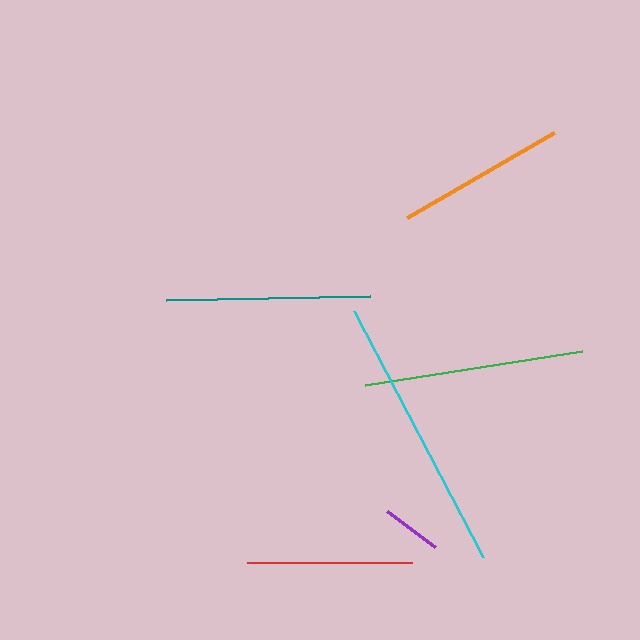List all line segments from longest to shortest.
From longest to shortest: cyan, green, teal, orange, red, purple.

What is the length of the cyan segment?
The cyan segment is approximately 278 pixels long.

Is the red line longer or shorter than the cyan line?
The cyan line is longer than the red line.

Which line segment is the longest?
The cyan line is the longest at approximately 278 pixels.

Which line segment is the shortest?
The purple line is the shortest at approximately 60 pixels.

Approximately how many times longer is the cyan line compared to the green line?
The cyan line is approximately 1.3 times the length of the green line.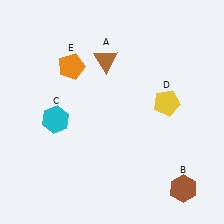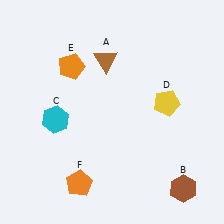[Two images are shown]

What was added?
An orange pentagon (F) was added in Image 2.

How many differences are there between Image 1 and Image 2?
There is 1 difference between the two images.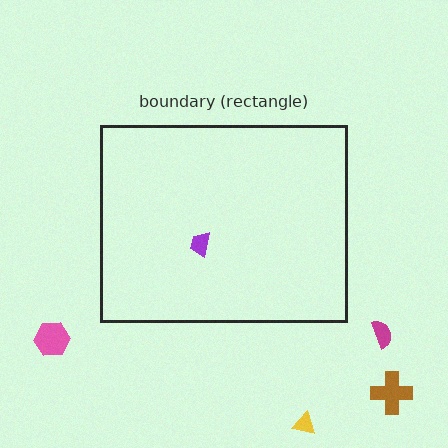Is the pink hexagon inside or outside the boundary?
Outside.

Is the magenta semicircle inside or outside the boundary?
Outside.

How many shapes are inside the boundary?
1 inside, 4 outside.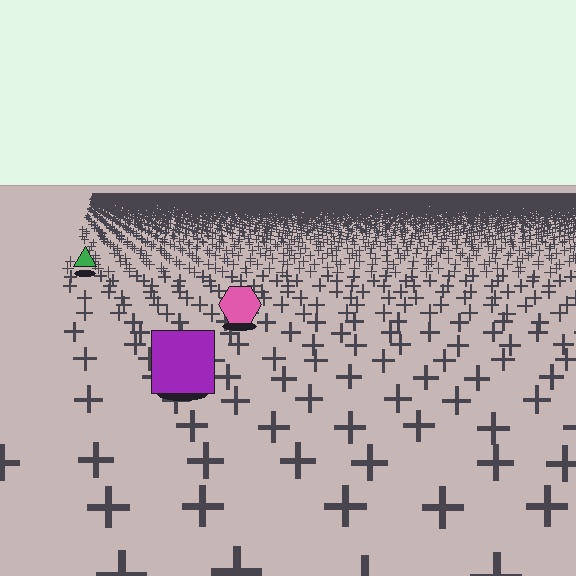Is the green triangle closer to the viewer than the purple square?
No. The purple square is closer — you can tell from the texture gradient: the ground texture is coarser near it.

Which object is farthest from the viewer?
The green triangle is farthest from the viewer. It appears smaller and the ground texture around it is denser.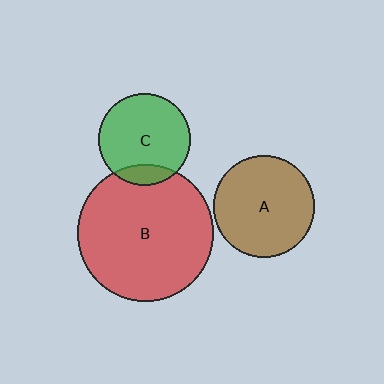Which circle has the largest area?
Circle B (red).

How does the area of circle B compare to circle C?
Approximately 2.2 times.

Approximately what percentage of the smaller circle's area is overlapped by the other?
Approximately 15%.